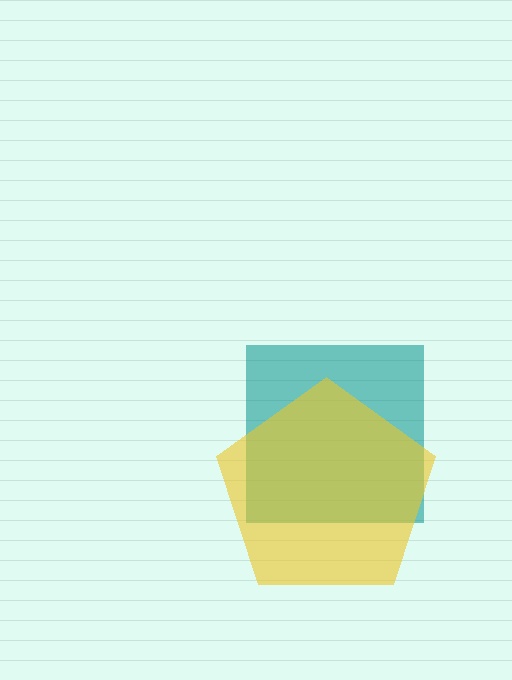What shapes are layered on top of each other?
The layered shapes are: a teal square, a yellow pentagon.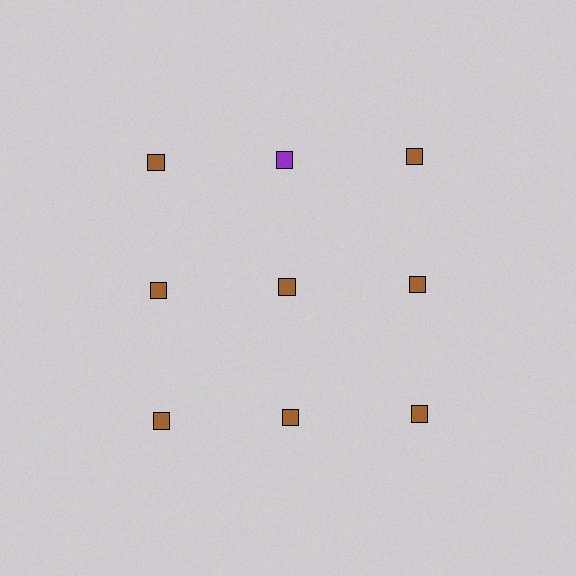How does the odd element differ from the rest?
It has a different color: purple instead of brown.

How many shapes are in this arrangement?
There are 9 shapes arranged in a grid pattern.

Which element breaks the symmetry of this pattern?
The purple square in the top row, second from left column breaks the symmetry. All other shapes are brown squares.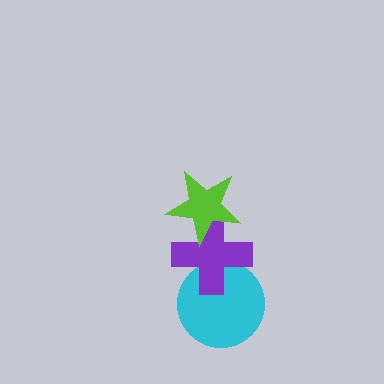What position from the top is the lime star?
The lime star is 1st from the top.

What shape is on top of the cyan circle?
The purple cross is on top of the cyan circle.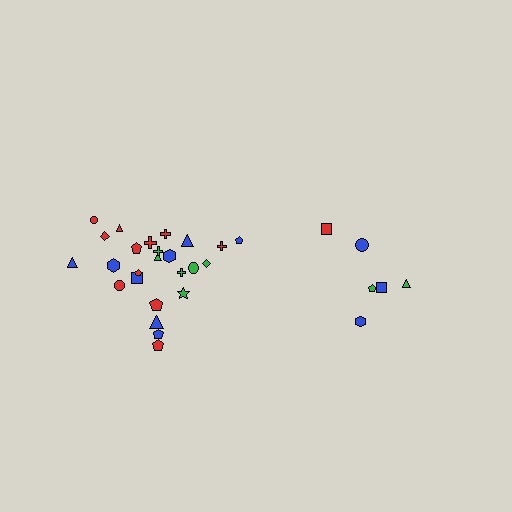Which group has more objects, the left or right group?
The left group.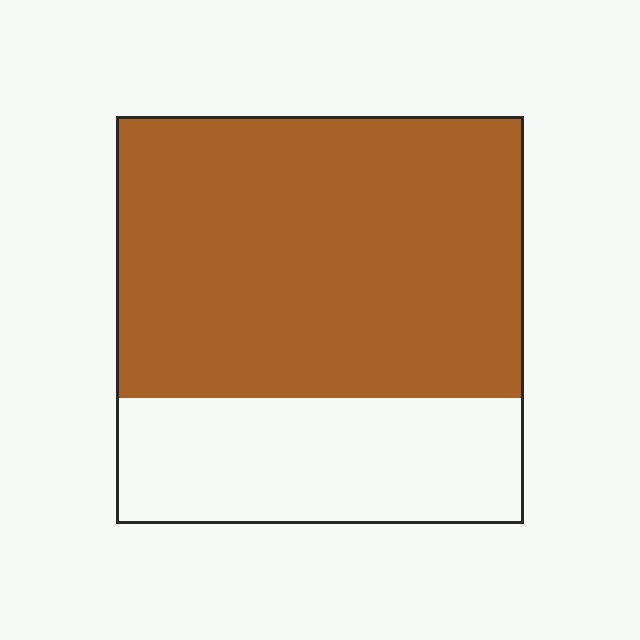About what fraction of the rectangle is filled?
About two thirds (2/3).